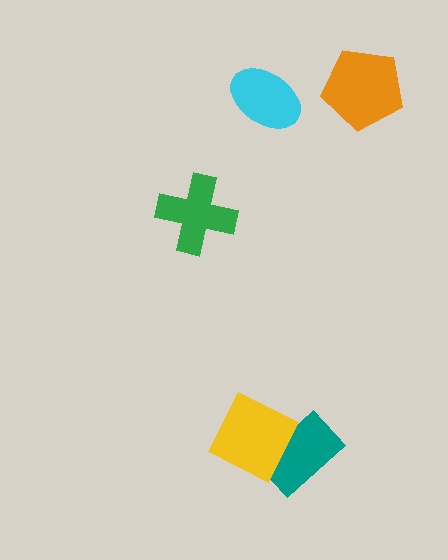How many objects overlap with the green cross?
0 objects overlap with the green cross.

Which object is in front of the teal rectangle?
The yellow square is in front of the teal rectangle.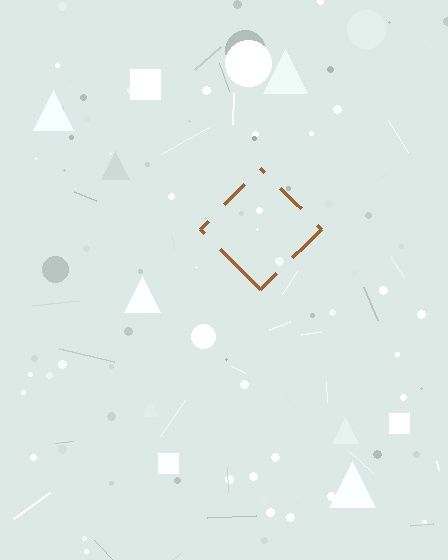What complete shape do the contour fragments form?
The contour fragments form a diamond.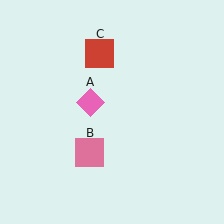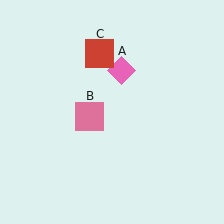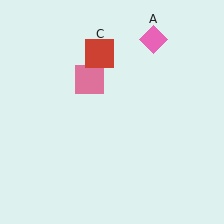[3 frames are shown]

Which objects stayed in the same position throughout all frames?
Red square (object C) remained stationary.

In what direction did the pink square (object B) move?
The pink square (object B) moved up.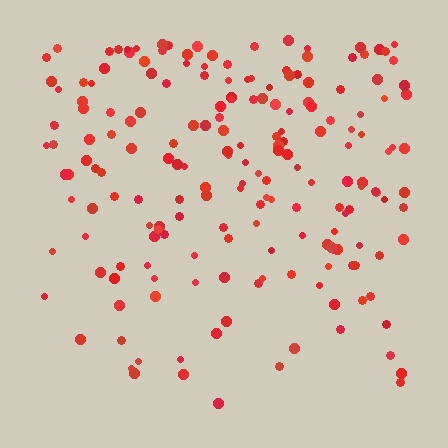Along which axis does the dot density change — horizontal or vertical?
Vertical.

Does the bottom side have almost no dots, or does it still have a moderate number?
Still a moderate number, just noticeably fewer than the top.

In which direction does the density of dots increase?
From bottom to top, with the top side densest.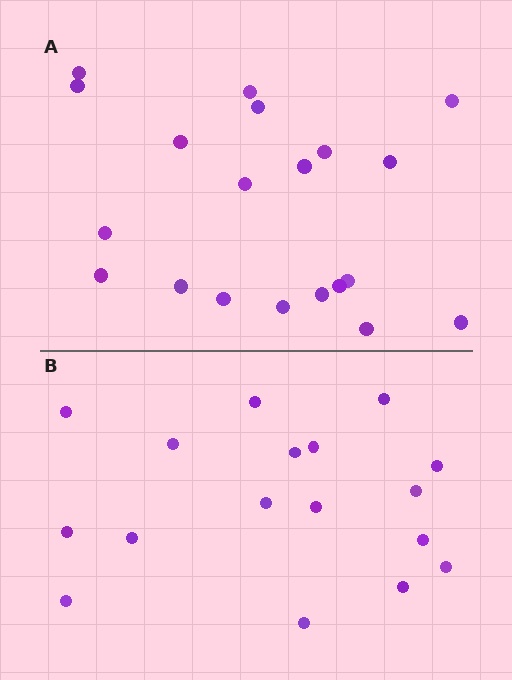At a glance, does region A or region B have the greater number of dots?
Region A (the top region) has more dots.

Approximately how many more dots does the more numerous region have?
Region A has just a few more — roughly 2 or 3 more dots than region B.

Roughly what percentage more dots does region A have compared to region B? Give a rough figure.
About 20% more.